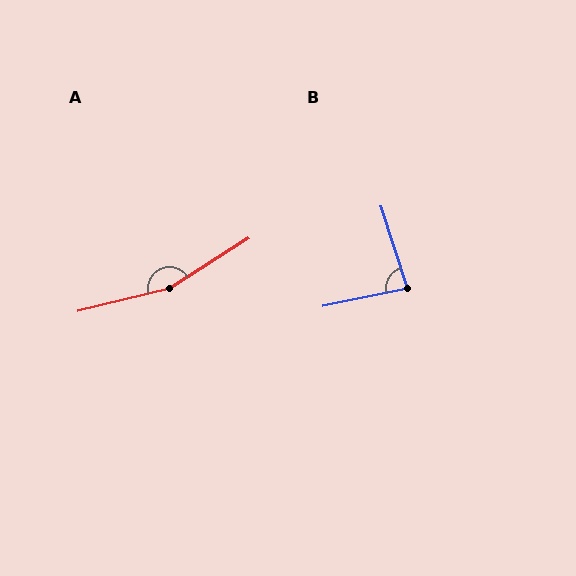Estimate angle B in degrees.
Approximately 84 degrees.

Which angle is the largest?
A, at approximately 161 degrees.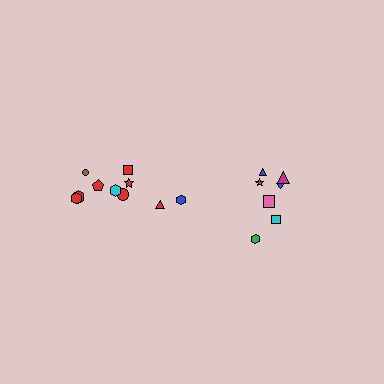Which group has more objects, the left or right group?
The left group.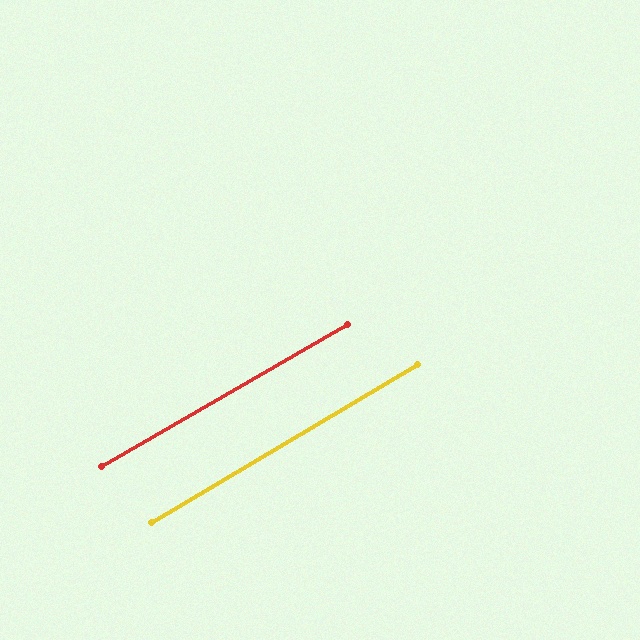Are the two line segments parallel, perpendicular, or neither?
Parallel — their directions differ by only 0.8°.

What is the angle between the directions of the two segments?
Approximately 1 degree.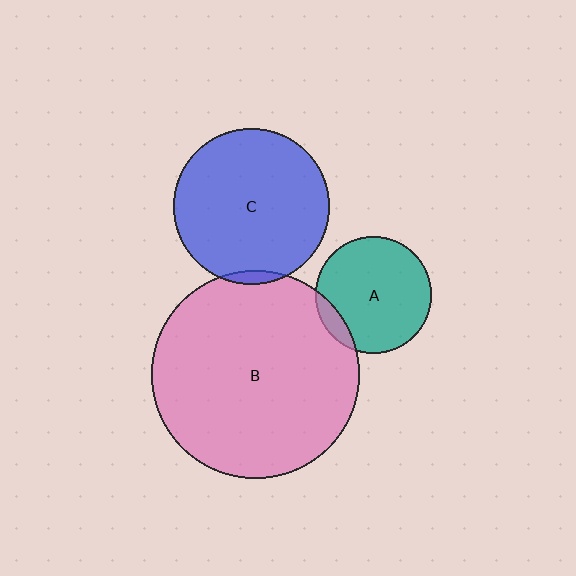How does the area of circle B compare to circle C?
Approximately 1.8 times.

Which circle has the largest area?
Circle B (pink).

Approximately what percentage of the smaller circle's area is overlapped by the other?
Approximately 5%.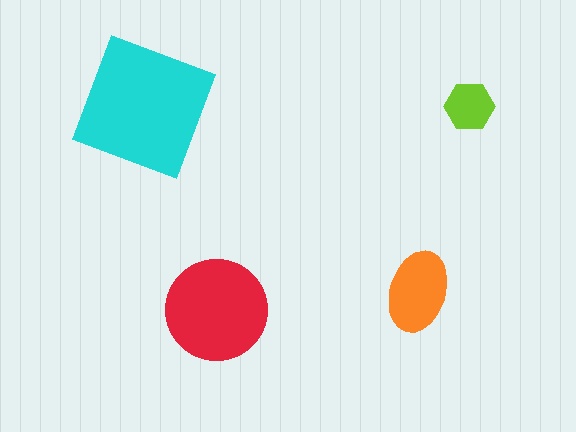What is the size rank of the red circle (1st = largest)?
2nd.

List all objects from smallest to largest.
The lime hexagon, the orange ellipse, the red circle, the cyan square.